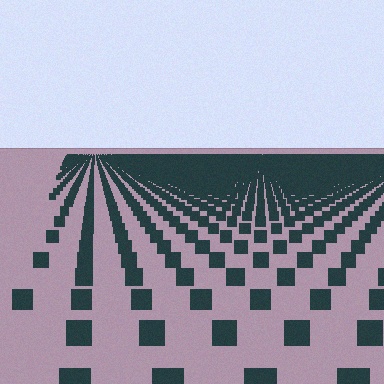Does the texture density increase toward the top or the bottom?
Density increases toward the top.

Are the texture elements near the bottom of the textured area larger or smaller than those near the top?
Larger. Near the bottom, elements are closer to the viewer and appear at a bigger on-screen size.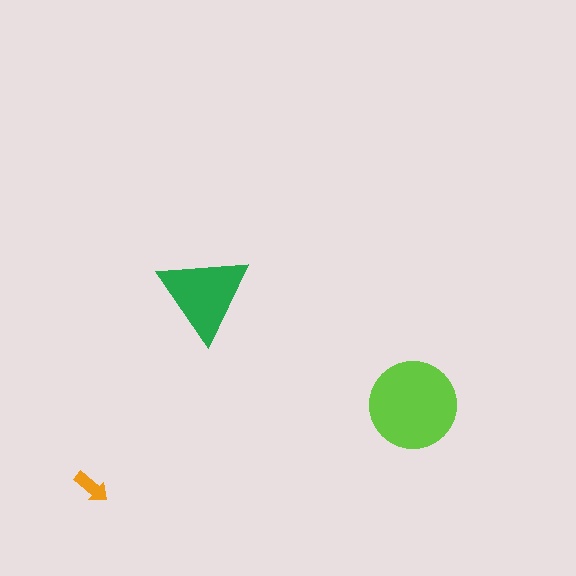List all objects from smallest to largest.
The orange arrow, the green triangle, the lime circle.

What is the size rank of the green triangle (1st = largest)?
2nd.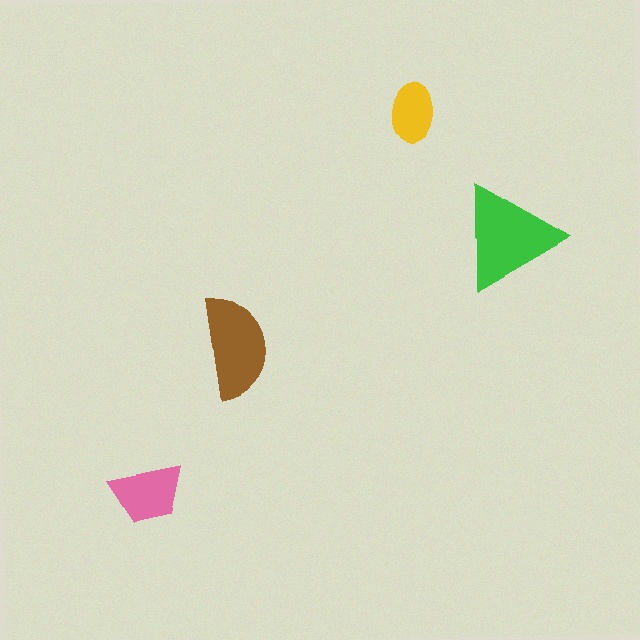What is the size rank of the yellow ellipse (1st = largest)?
4th.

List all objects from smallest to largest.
The yellow ellipse, the pink trapezoid, the brown semicircle, the green triangle.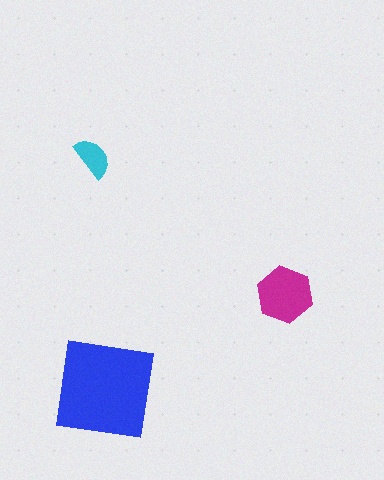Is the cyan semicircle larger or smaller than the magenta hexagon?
Smaller.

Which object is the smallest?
The cyan semicircle.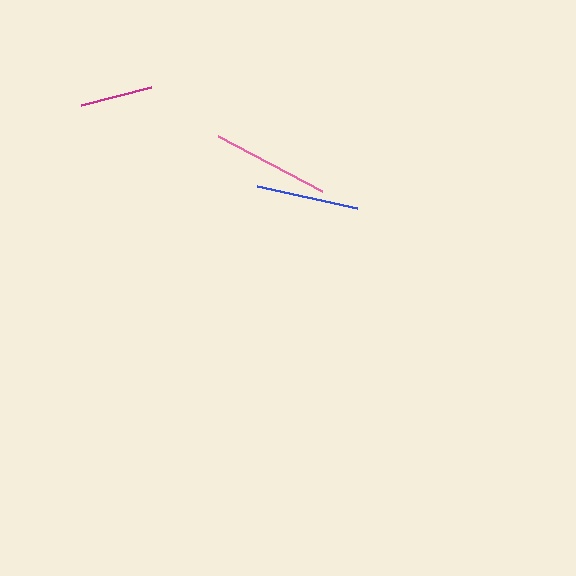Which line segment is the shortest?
The magenta line is the shortest at approximately 72 pixels.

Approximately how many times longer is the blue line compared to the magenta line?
The blue line is approximately 1.4 times the length of the magenta line.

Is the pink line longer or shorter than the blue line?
The pink line is longer than the blue line.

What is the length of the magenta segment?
The magenta segment is approximately 72 pixels long.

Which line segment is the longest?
The pink line is the longest at approximately 118 pixels.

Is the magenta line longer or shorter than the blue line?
The blue line is longer than the magenta line.